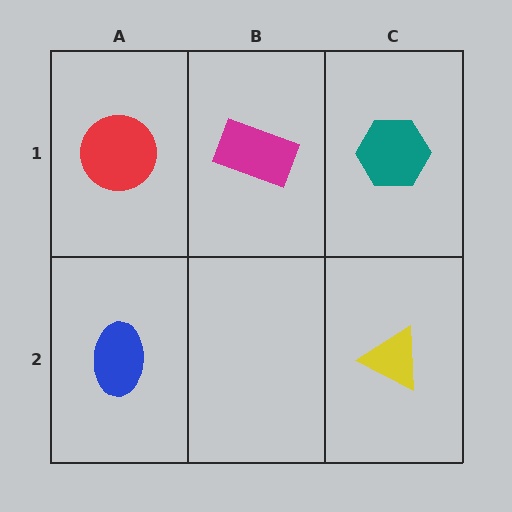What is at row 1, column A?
A red circle.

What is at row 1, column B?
A magenta rectangle.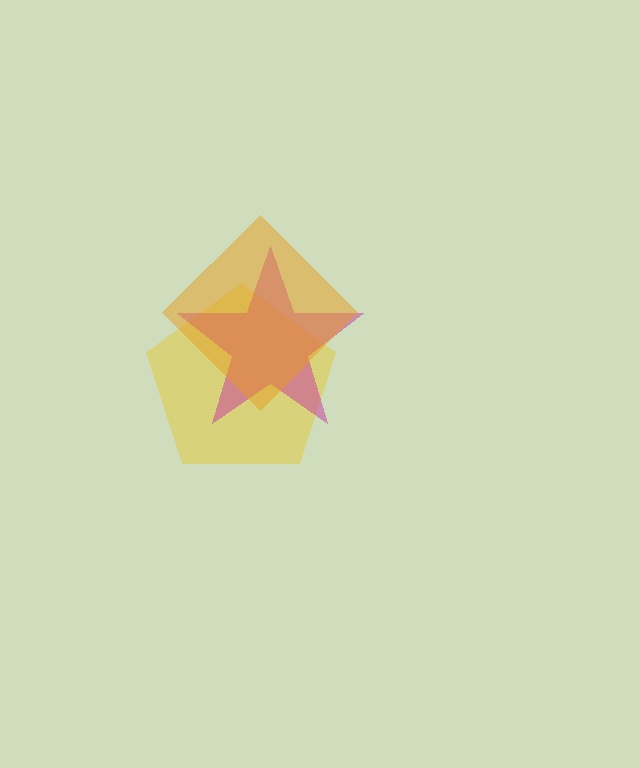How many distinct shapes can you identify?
There are 3 distinct shapes: a yellow pentagon, a magenta star, an orange diamond.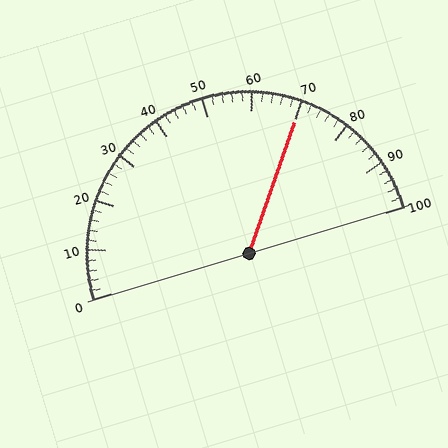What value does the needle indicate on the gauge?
The needle indicates approximately 70.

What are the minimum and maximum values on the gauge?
The gauge ranges from 0 to 100.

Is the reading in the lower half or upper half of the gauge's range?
The reading is in the upper half of the range (0 to 100).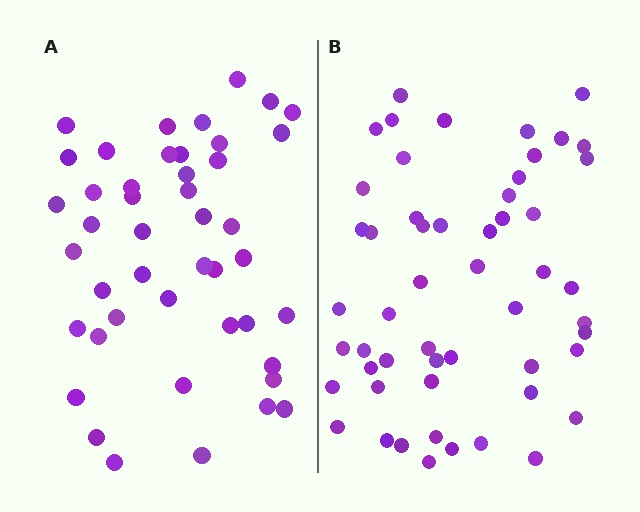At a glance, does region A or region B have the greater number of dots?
Region B (the right region) has more dots.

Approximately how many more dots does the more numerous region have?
Region B has roughly 8 or so more dots than region A.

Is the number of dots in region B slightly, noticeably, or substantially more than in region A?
Region B has only slightly more — the two regions are fairly close. The ratio is roughly 1.2 to 1.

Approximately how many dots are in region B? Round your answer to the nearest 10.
About 50 dots. (The exact count is 53, which rounds to 50.)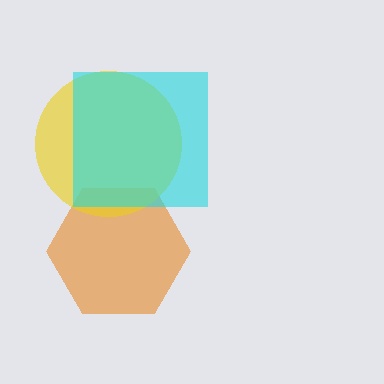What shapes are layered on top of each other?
The layered shapes are: an orange hexagon, a yellow circle, a cyan square.